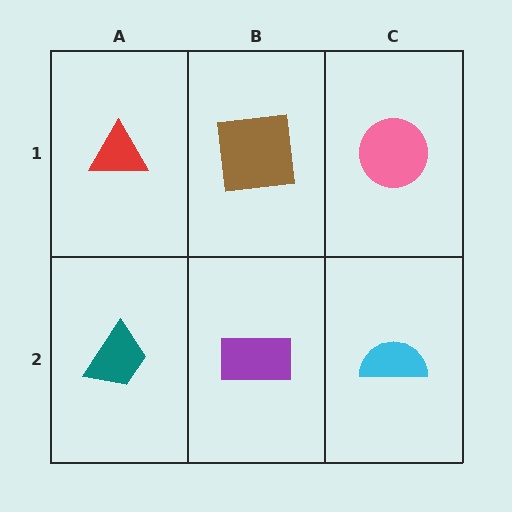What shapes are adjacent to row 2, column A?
A red triangle (row 1, column A), a purple rectangle (row 2, column B).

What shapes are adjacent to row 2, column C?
A pink circle (row 1, column C), a purple rectangle (row 2, column B).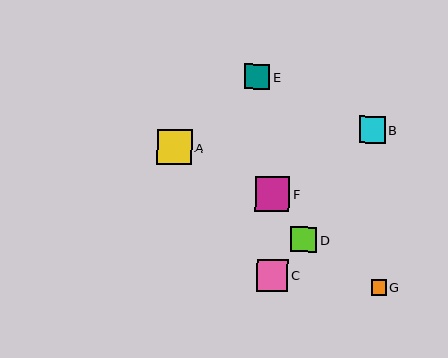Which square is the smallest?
Square G is the smallest with a size of approximately 15 pixels.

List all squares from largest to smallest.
From largest to smallest: A, F, C, B, D, E, G.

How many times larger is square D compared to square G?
Square D is approximately 1.7 times the size of square G.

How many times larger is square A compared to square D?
Square A is approximately 1.4 times the size of square D.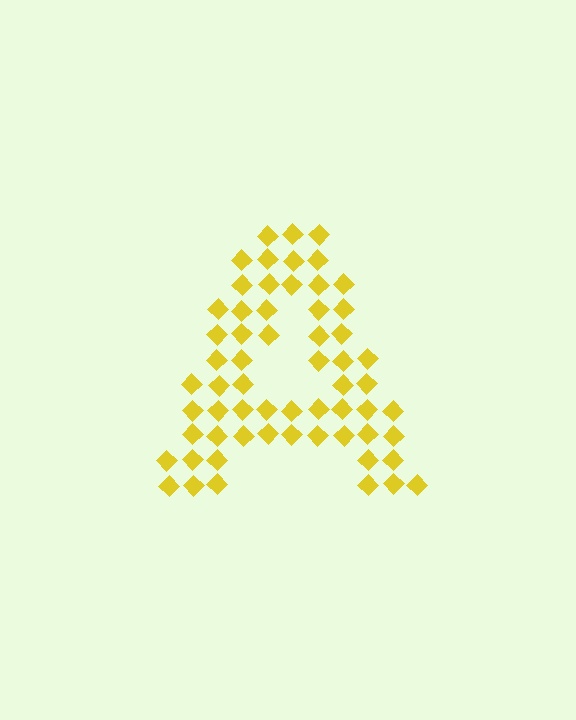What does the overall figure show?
The overall figure shows the letter A.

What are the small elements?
The small elements are diamonds.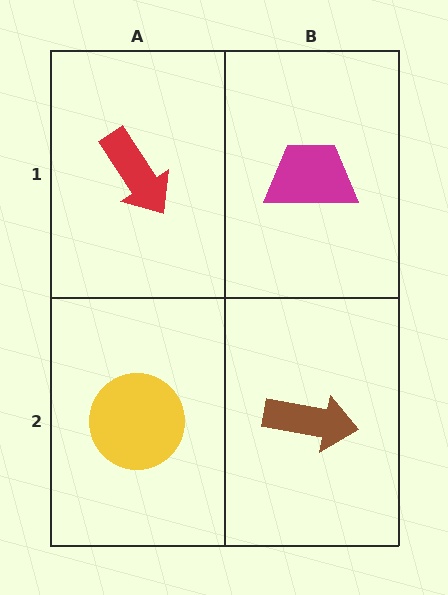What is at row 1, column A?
A red arrow.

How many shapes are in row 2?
2 shapes.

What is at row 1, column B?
A magenta trapezoid.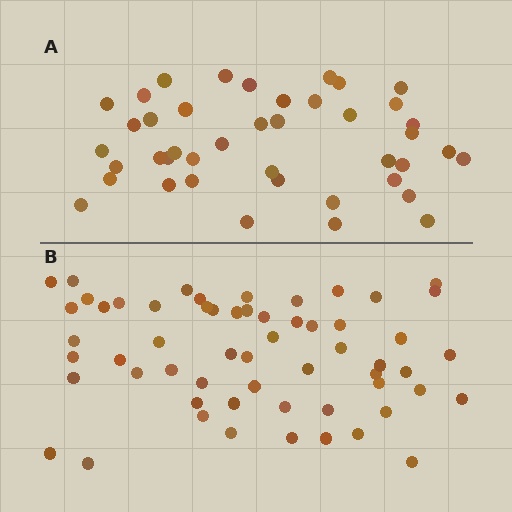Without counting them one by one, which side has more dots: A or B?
Region B (the bottom region) has more dots.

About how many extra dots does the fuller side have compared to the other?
Region B has approximately 15 more dots than region A.